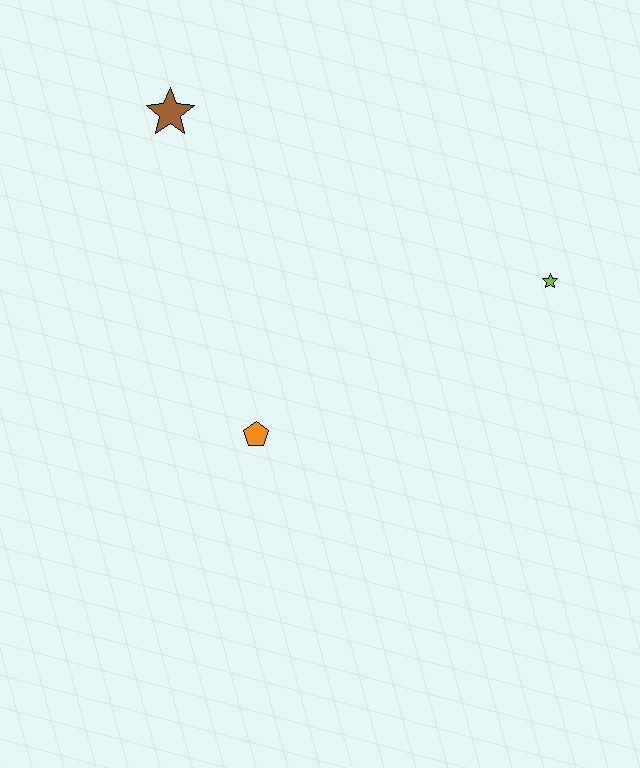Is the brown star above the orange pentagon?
Yes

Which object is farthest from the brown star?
The lime star is farthest from the brown star.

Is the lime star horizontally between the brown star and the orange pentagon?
No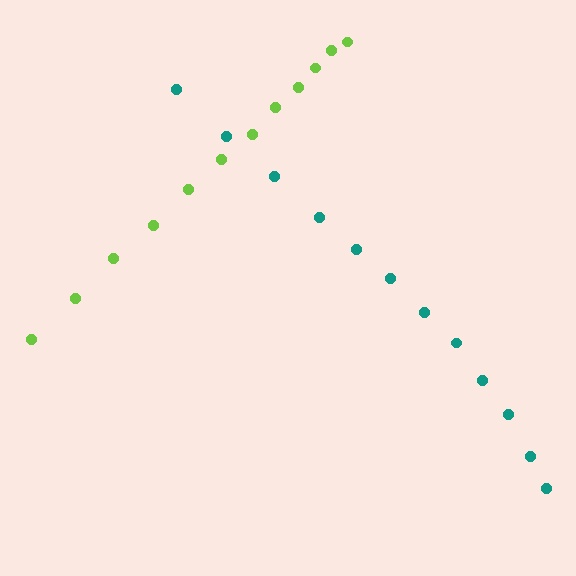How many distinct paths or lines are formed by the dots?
There are 2 distinct paths.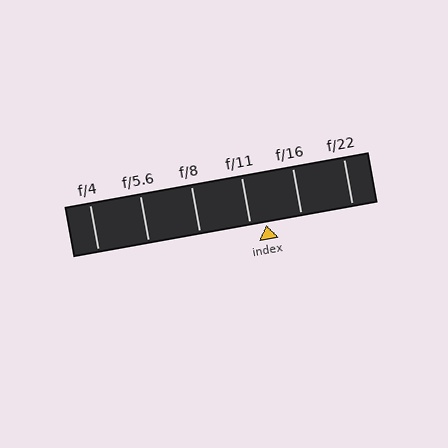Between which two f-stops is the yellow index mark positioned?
The index mark is between f/11 and f/16.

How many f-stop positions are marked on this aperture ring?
There are 6 f-stop positions marked.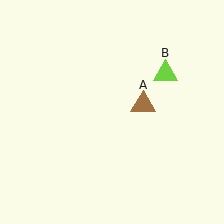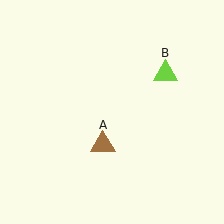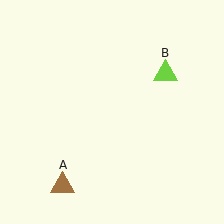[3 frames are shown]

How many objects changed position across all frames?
1 object changed position: brown triangle (object A).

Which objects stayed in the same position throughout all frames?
Lime triangle (object B) remained stationary.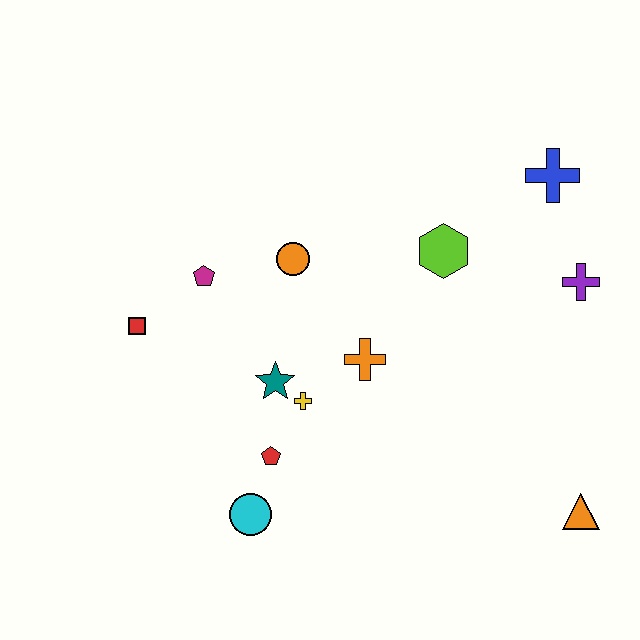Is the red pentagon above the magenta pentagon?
No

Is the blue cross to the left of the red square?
No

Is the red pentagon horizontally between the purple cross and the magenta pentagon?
Yes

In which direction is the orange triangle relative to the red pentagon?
The orange triangle is to the right of the red pentagon.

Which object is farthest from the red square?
The orange triangle is farthest from the red square.